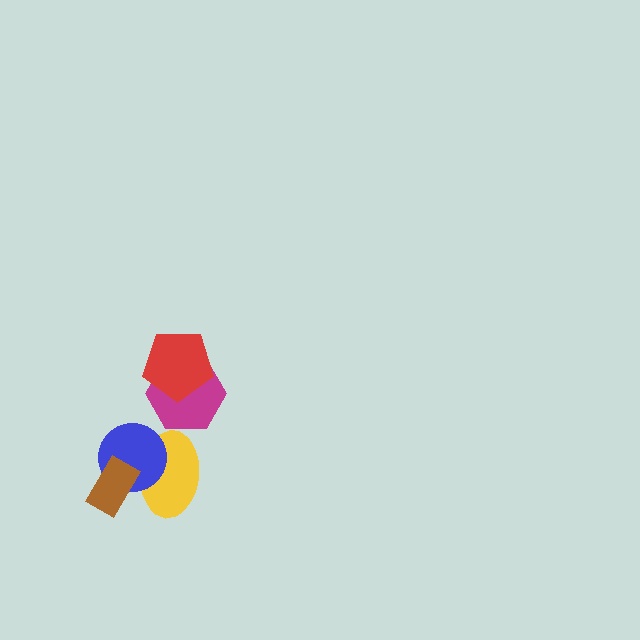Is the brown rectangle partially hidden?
No, no other shape covers it.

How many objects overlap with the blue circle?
2 objects overlap with the blue circle.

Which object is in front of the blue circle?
The brown rectangle is in front of the blue circle.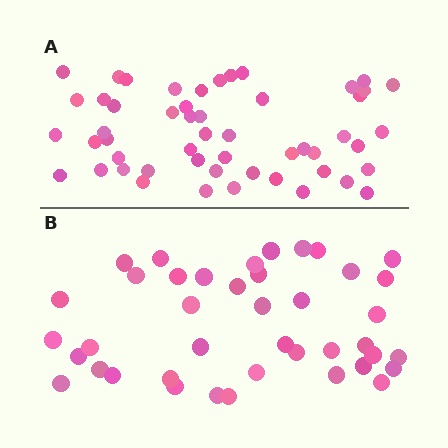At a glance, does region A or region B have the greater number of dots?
Region A (the top region) has more dots.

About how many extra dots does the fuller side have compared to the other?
Region A has roughly 12 or so more dots than region B.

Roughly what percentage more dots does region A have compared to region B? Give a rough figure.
About 25% more.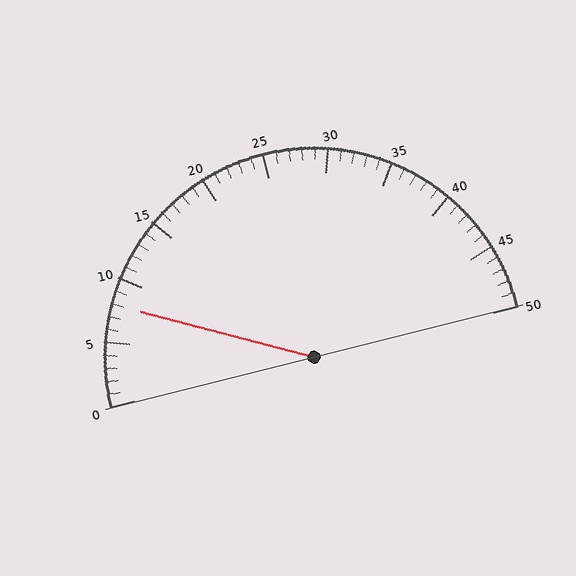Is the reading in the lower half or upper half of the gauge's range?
The reading is in the lower half of the range (0 to 50).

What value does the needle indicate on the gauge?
The needle indicates approximately 8.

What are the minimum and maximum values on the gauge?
The gauge ranges from 0 to 50.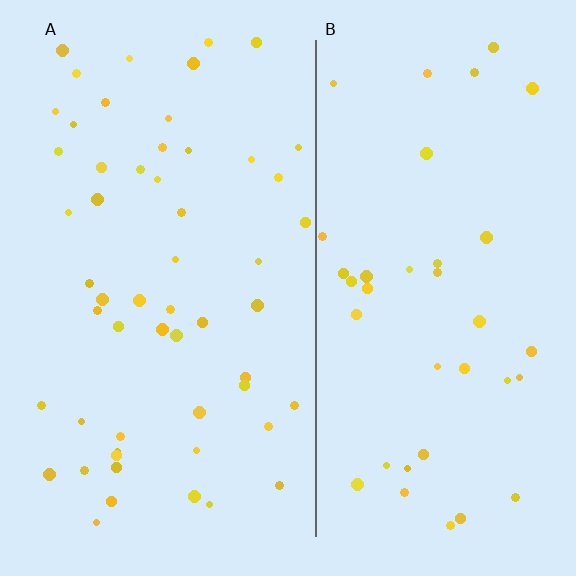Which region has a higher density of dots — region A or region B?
A (the left).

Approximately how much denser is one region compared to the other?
Approximately 1.4× — region A over region B.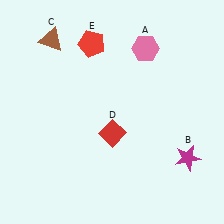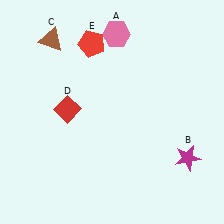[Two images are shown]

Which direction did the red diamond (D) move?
The red diamond (D) moved left.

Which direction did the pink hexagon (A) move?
The pink hexagon (A) moved left.